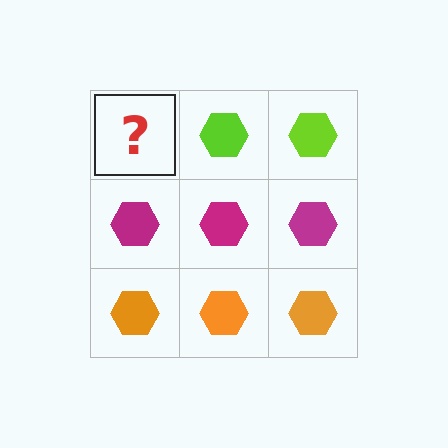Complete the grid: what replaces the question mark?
The question mark should be replaced with a lime hexagon.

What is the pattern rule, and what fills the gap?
The rule is that each row has a consistent color. The gap should be filled with a lime hexagon.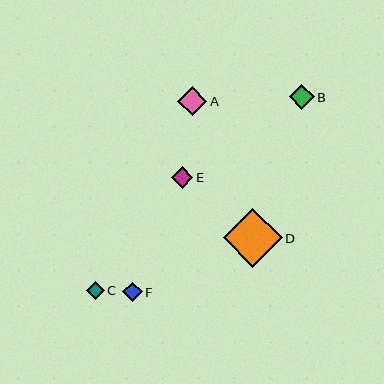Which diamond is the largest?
Diamond D is the largest with a size of approximately 59 pixels.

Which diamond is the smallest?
Diamond C is the smallest with a size of approximately 18 pixels.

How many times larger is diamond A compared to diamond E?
Diamond A is approximately 1.4 times the size of diamond E.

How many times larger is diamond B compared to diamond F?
Diamond B is approximately 1.3 times the size of diamond F.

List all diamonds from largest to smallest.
From largest to smallest: D, A, B, E, F, C.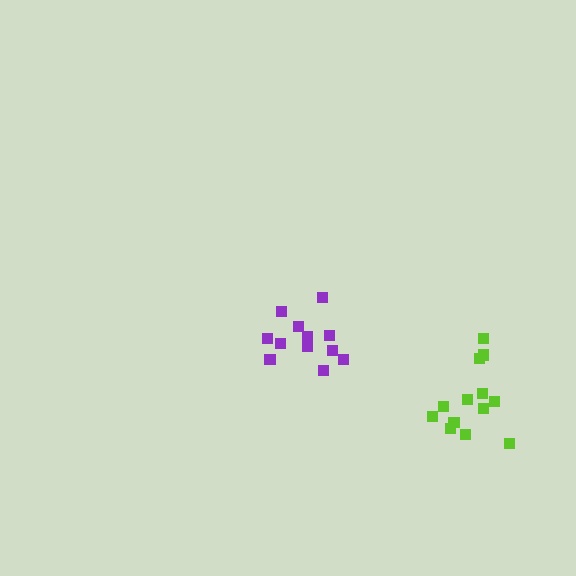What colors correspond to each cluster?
The clusters are colored: purple, lime.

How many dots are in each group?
Group 1: 12 dots, Group 2: 13 dots (25 total).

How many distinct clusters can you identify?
There are 2 distinct clusters.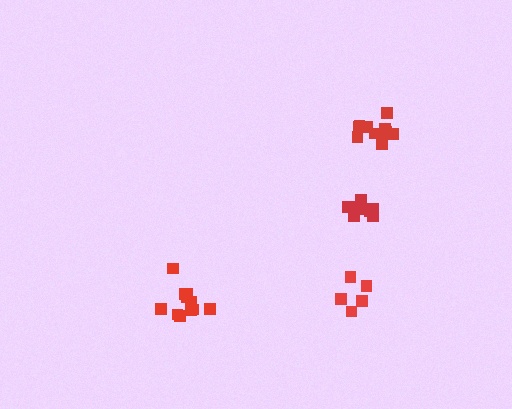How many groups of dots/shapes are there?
There are 4 groups.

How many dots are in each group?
Group 1: 11 dots, Group 2: 10 dots, Group 3: 8 dots, Group 4: 5 dots (34 total).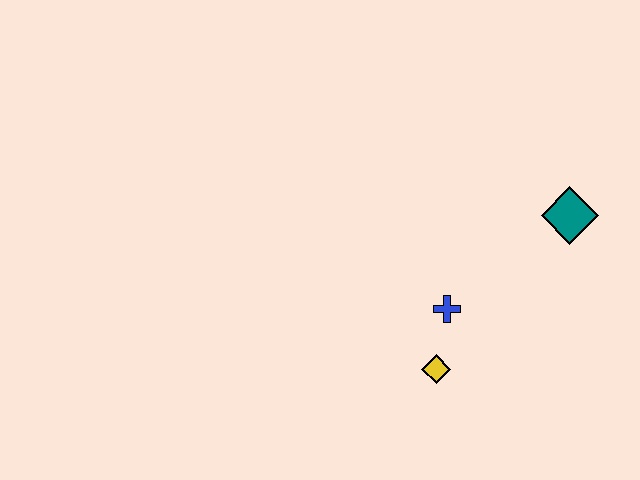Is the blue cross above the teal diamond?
No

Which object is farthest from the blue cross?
The teal diamond is farthest from the blue cross.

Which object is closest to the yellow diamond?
The blue cross is closest to the yellow diamond.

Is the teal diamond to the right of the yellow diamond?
Yes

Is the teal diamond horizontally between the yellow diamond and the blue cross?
No